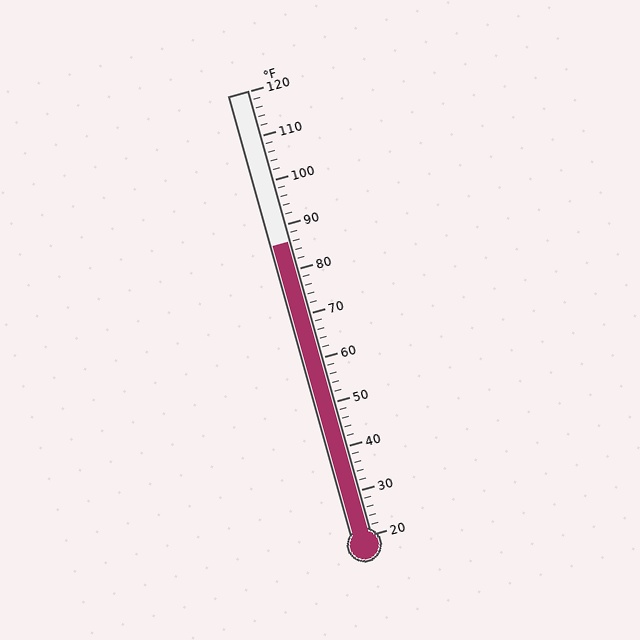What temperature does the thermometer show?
The thermometer shows approximately 86°F.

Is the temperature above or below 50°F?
The temperature is above 50°F.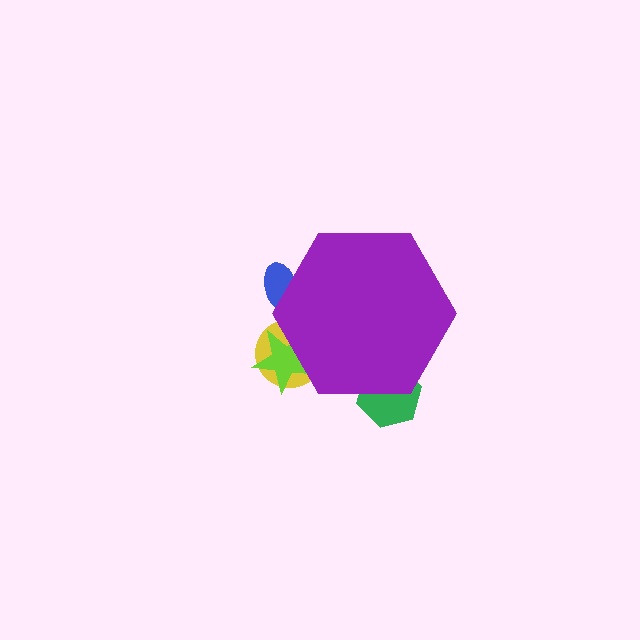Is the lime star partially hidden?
Yes, the lime star is partially hidden behind the purple hexagon.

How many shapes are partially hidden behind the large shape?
4 shapes are partially hidden.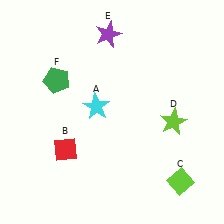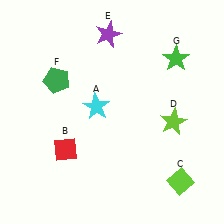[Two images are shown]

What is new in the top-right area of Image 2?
A green star (G) was added in the top-right area of Image 2.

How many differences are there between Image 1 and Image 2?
There is 1 difference between the two images.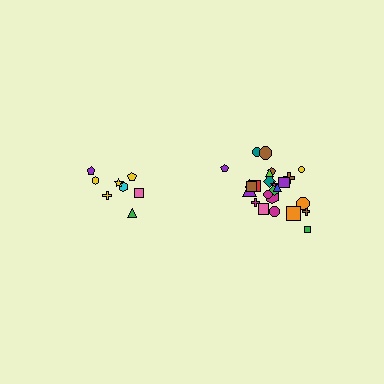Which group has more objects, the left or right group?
The right group.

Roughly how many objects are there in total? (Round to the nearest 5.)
Roughly 35 objects in total.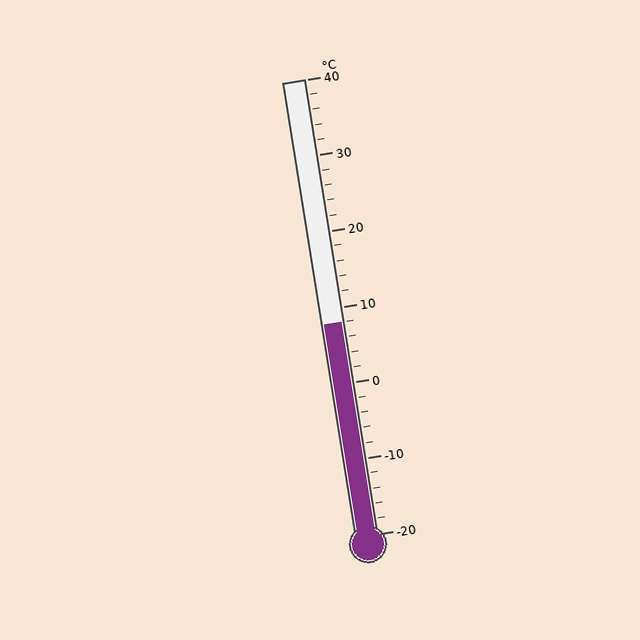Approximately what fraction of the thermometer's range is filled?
The thermometer is filled to approximately 45% of its range.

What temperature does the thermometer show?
The thermometer shows approximately 8°C.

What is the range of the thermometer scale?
The thermometer scale ranges from -20°C to 40°C.